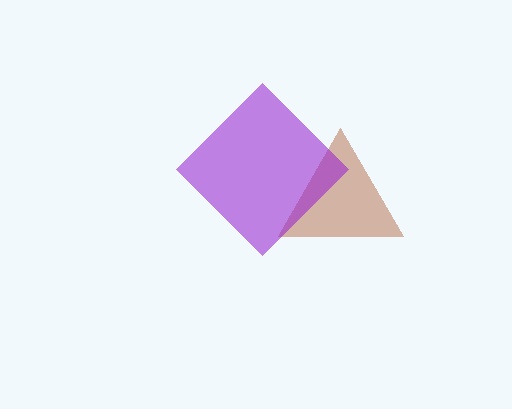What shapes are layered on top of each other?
The layered shapes are: a brown triangle, a purple diamond.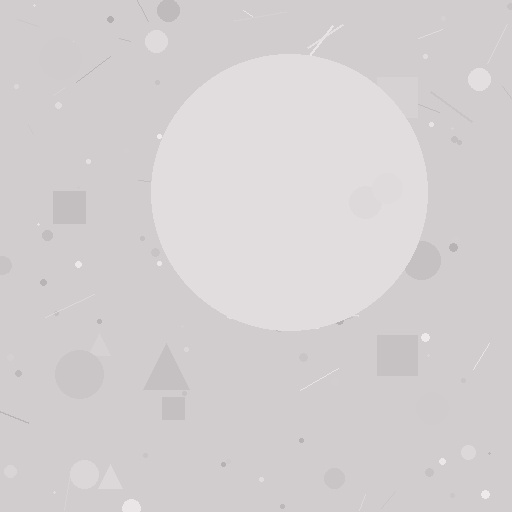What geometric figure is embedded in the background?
A circle is embedded in the background.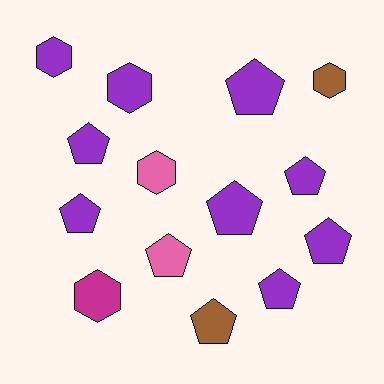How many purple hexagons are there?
There are 2 purple hexagons.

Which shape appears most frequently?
Pentagon, with 9 objects.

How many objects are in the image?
There are 14 objects.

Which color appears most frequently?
Purple, with 9 objects.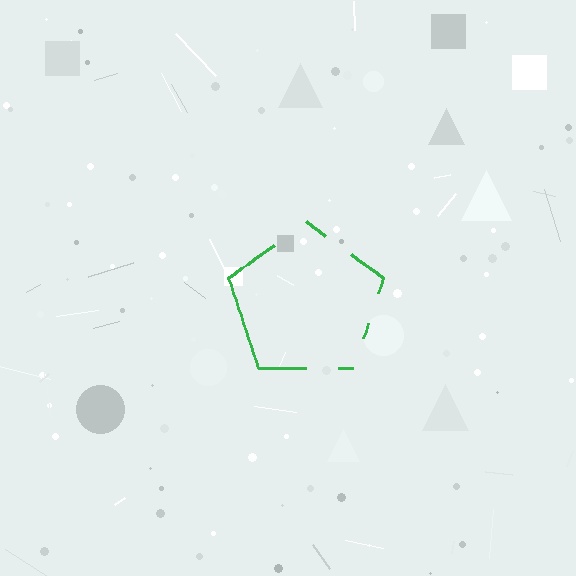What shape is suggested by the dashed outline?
The dashed outline suggests a pentagon.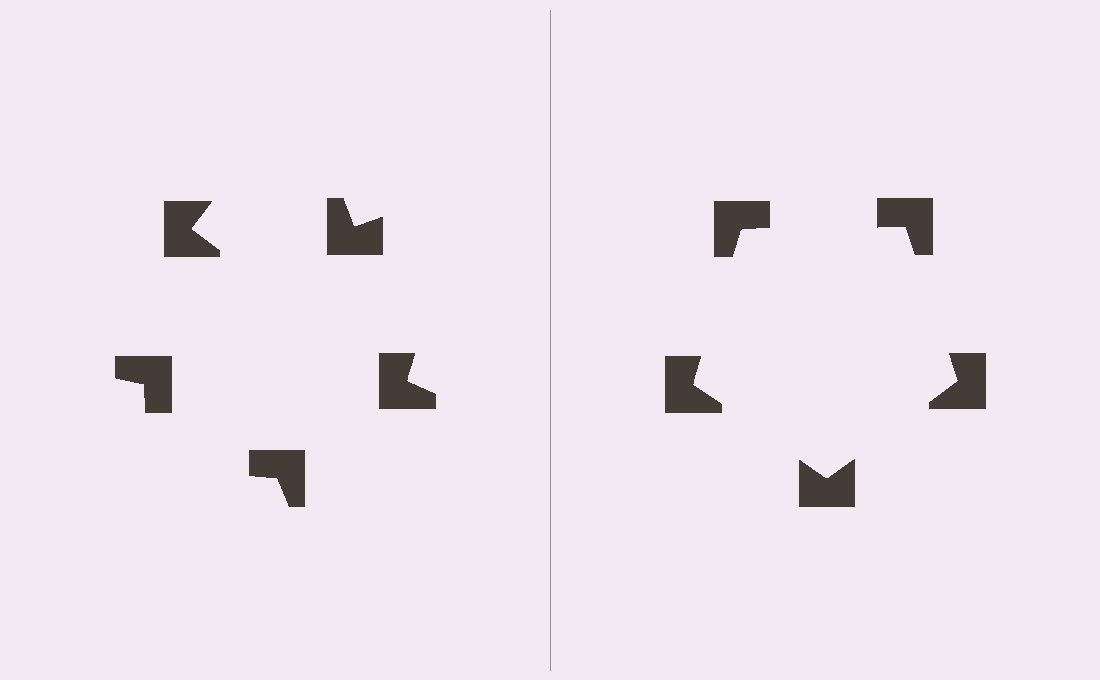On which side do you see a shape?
An illusory pentagon appears on the right side. On the left side the wedge cuts are rotated, so no coherent shape forms.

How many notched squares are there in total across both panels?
10 — 5 on each side.